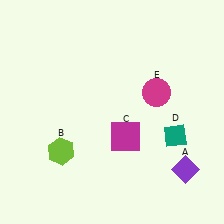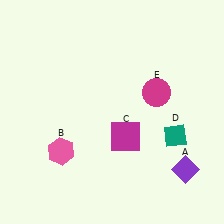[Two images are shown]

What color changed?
The hexagon (B) changed from lime in Image 1 to pink in Image 2.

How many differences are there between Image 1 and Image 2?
There is 1 difference between the two images.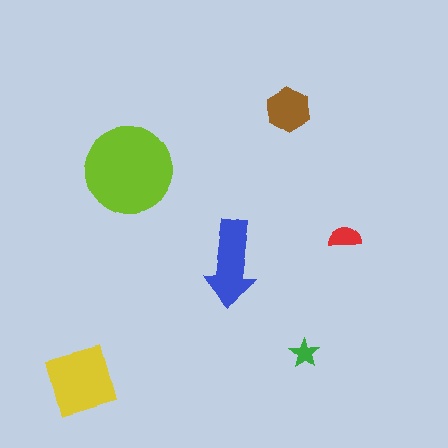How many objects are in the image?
There are 6 objects in the image.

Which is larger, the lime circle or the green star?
The lime circle.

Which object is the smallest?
The green star.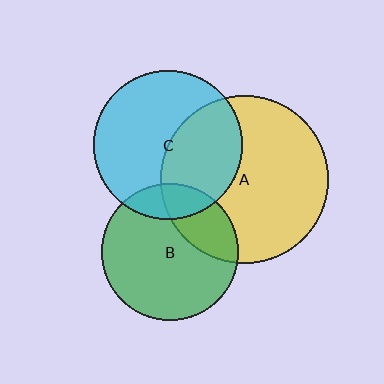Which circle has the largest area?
Circle A (yellow).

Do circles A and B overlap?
Yes.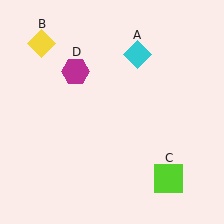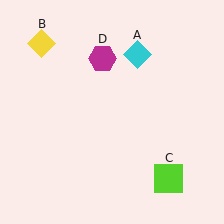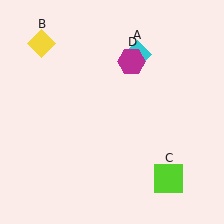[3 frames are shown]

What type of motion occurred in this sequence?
The magenta hexagon (object D) rotated clockwise around the center of the scene.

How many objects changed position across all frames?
1 object changed position: magenta hexagon (object D).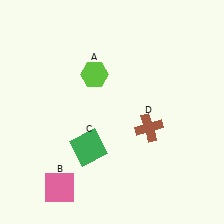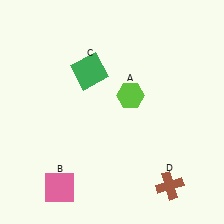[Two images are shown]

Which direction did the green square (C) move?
The green square (C) moved up.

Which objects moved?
The objects that moved are: the lime hexagon (A), the green square (C), the brown cross (D).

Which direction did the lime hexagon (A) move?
The lime hexagon (A) moved right.